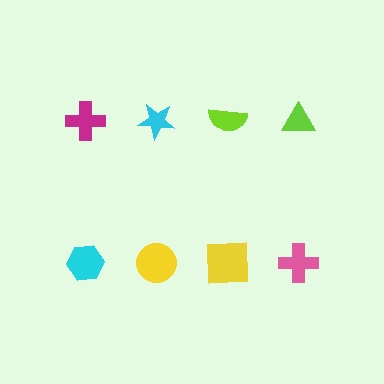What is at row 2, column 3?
A yellow square.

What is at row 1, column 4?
A lime triangle.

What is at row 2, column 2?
A yellow circle.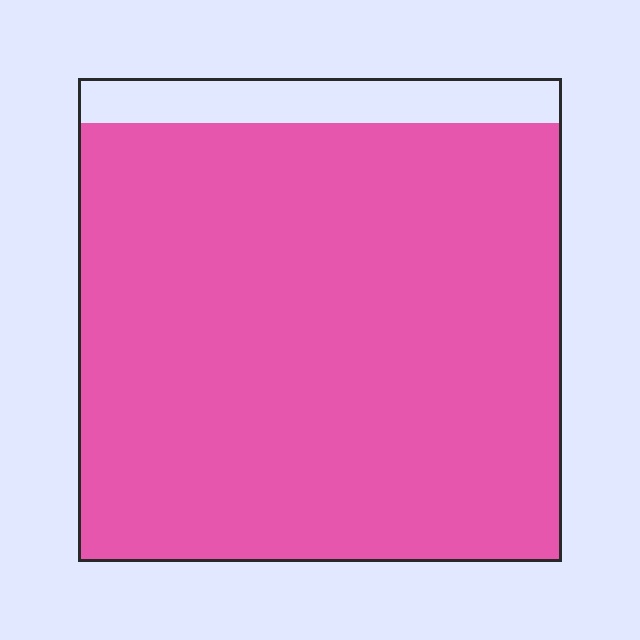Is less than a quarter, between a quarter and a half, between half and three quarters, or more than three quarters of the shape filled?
More than three quarters.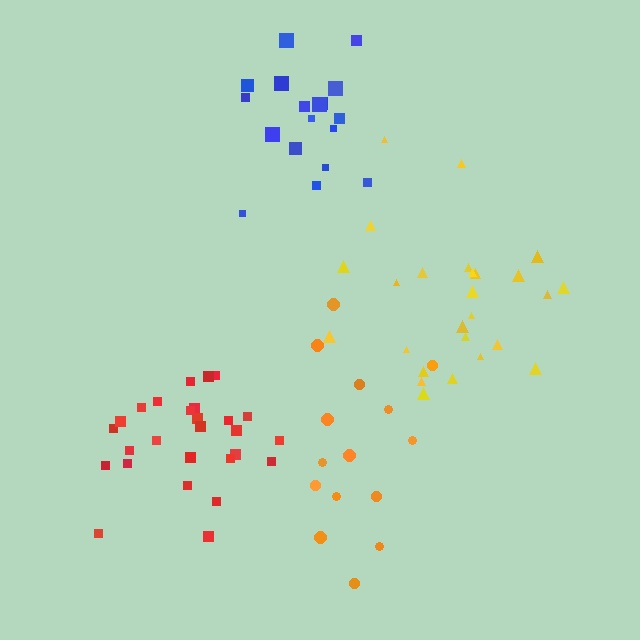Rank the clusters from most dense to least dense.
red, blue, yellow, orange.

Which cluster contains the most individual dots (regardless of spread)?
Red (27).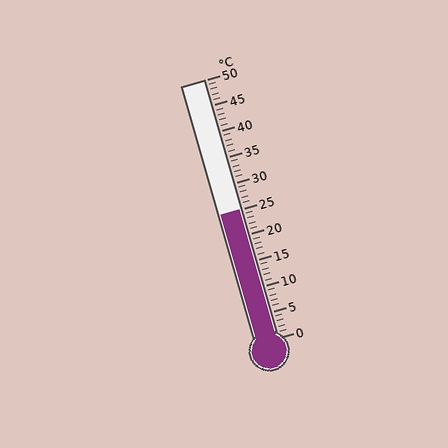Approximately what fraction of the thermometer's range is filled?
The thermometer is filled to approximately 50% of its range.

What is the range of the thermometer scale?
The thermometer scale ranges from 0°C to 50°C.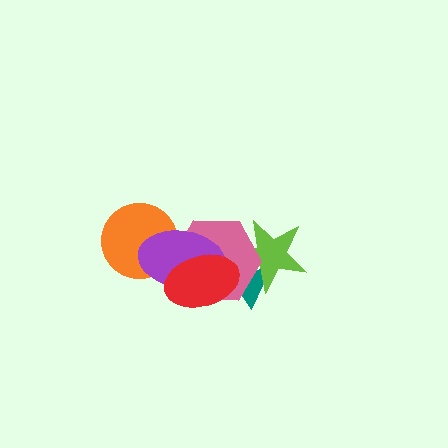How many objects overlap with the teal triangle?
3 objects overlap with the teal triangle.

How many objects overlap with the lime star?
2 objects overlap with the lime star.